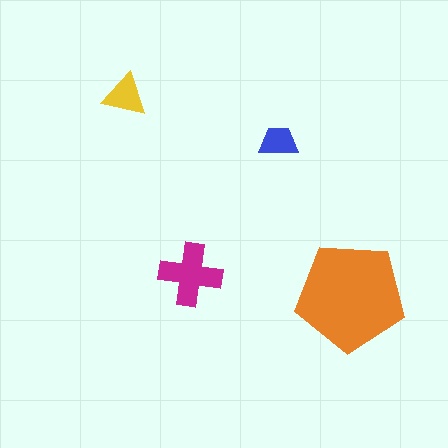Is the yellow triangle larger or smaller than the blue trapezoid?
Larger.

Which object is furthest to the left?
The yellow triangle is leftmost.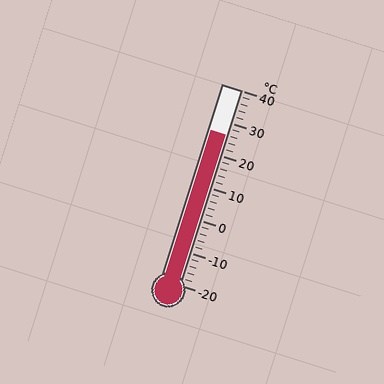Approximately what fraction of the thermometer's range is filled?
The thermometer is filled to approximately 75% of its range.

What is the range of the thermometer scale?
The thermometer scale ranges from -20°C to 40°C.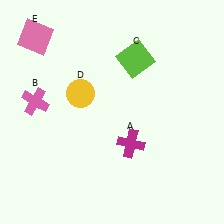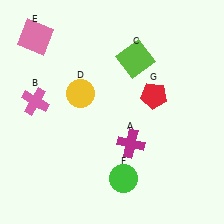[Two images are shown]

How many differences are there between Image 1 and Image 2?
There are 2 differences between the two images.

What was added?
A green circle (F), a red pentagon (G) were added in Image 2.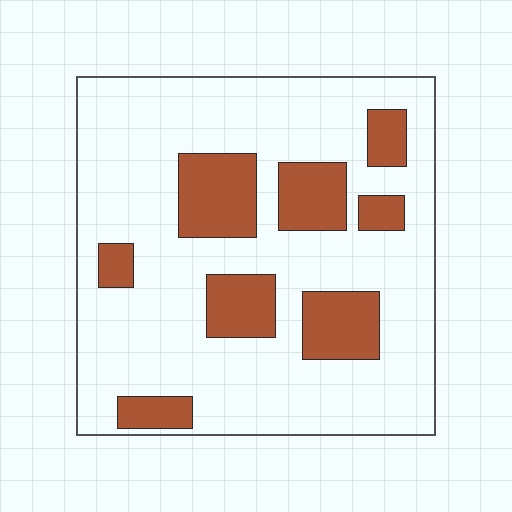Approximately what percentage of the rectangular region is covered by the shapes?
Approximately 25%.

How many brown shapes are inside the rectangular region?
8.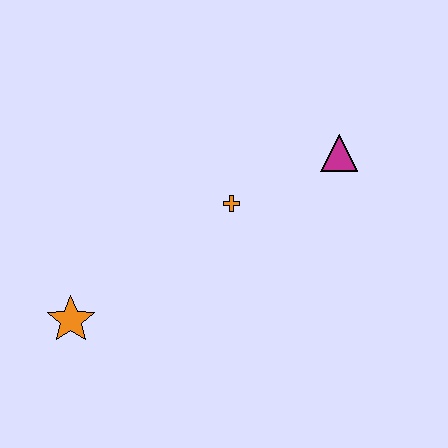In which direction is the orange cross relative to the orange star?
The orange cross is to the right of the orange star.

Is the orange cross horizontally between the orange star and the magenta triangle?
Yes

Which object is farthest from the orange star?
The magenta triangle is farthest from the orange star.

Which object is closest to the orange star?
The orange cross is closest to the orange star.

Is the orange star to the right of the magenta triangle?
No